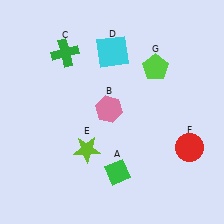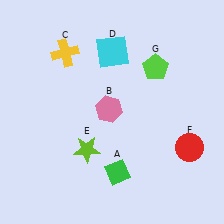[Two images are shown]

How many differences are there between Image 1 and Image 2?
There is 1 difference between the two images.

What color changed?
The cross (C) changed from green in Image 1 to yellow in Image 2.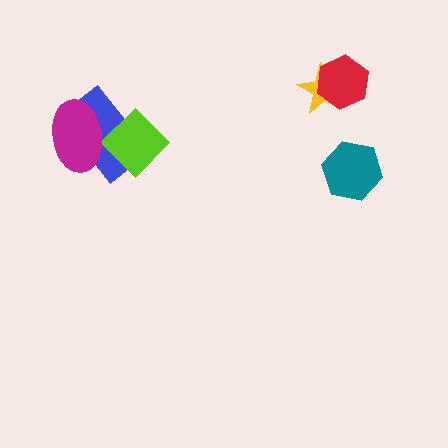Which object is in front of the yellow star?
The red hexagon is in front of the yellow star.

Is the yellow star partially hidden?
Yes, it is partially covered by another shape.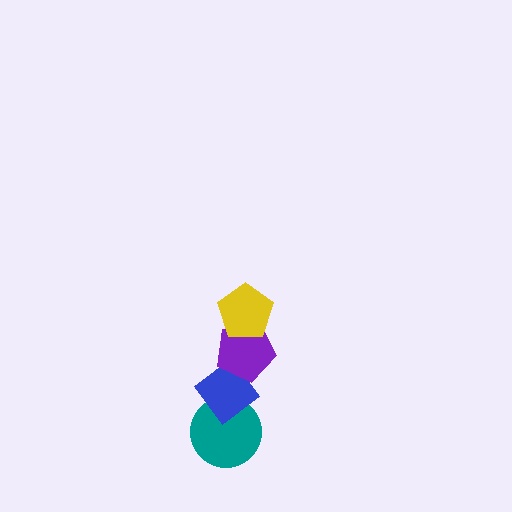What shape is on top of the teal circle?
The blue diamond is on top of the teal circle.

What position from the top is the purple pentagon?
The purple pentagon is 2nd from the top.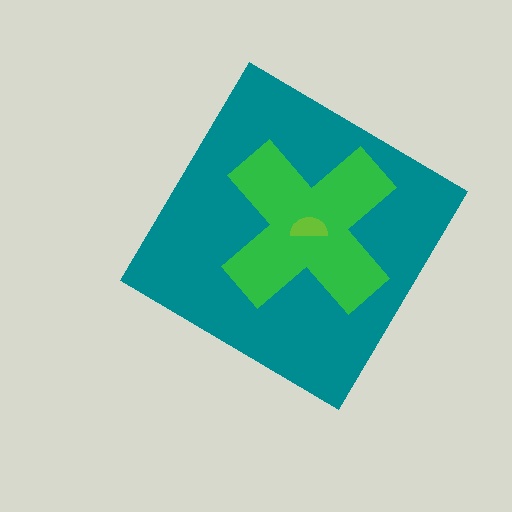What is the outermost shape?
The teal diamond.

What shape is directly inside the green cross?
The lime semicircle.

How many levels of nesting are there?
3.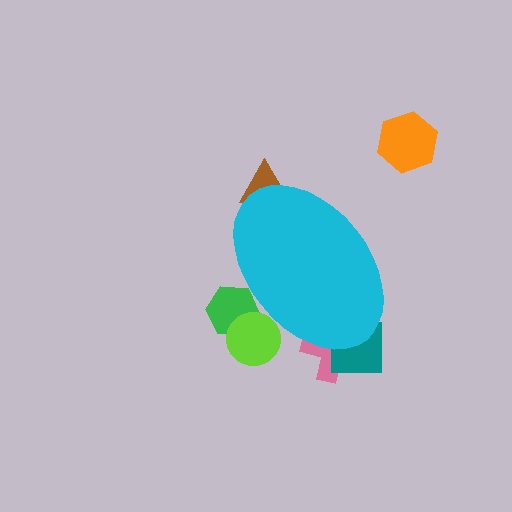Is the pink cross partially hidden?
Yes, the pink cross is partially hidden behind the cyan ellipse.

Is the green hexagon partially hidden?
Yes, the green hexagon is partially hidden behind the cyan ellipse.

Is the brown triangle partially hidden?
Yes, the brown triangle is partially hidden behind the cyan ellipse.